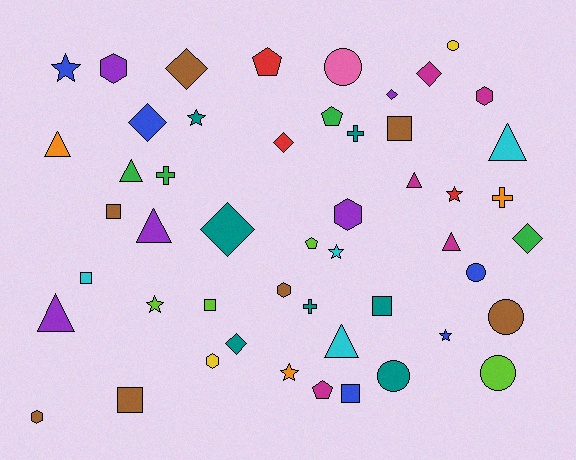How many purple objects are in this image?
There are 5 purple objects.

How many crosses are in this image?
There are 4 crosses.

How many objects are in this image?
There are 50 objects.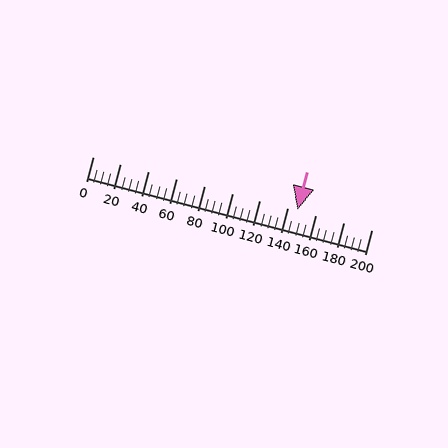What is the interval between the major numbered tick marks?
The major tick marks are spaced 20 units apart.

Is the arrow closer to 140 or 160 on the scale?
The arrow is closer to 140.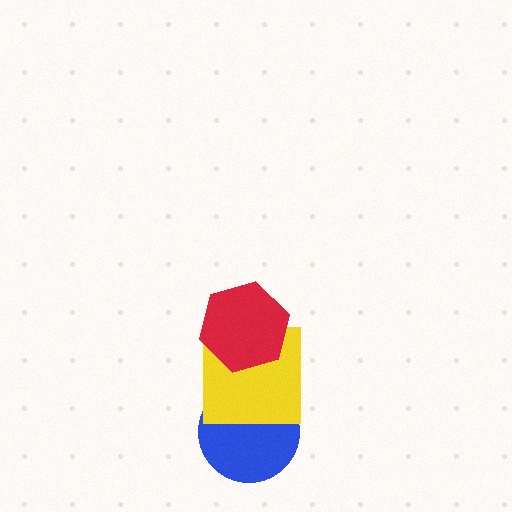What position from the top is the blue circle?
The blue circle is 3rd from the top.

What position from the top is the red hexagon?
The red hexagon is 1st from the top.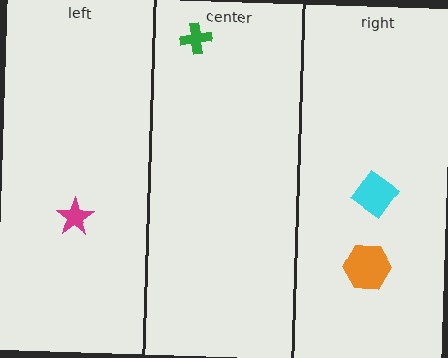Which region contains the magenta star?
The left region.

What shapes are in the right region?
The orange hexagon, the cyan diamond.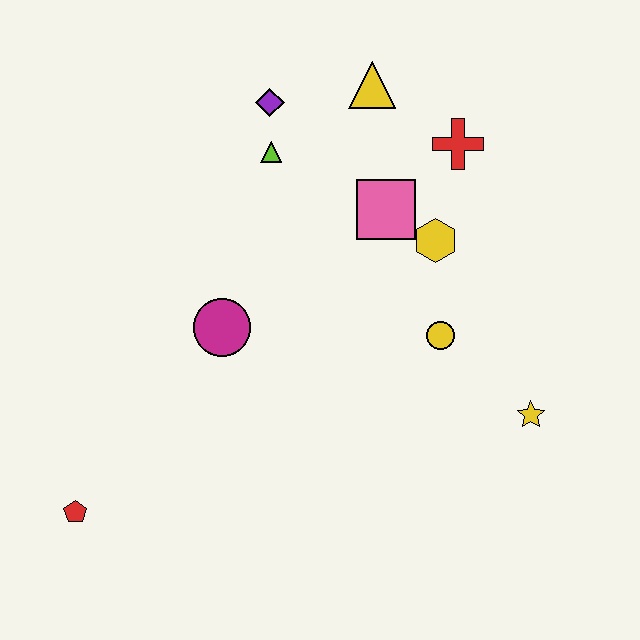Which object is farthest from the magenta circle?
The yellow star is farthest from the magenta circle.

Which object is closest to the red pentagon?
The magenta circle is closest to the red pentagon.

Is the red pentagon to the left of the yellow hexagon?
Yes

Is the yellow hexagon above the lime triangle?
No